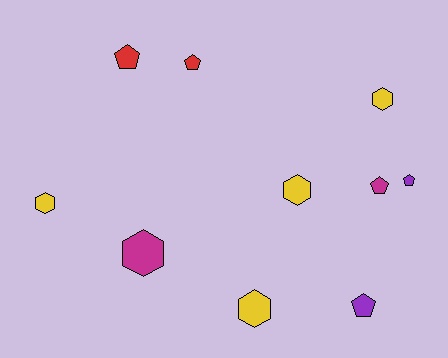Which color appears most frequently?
Yellow, with 4 objects.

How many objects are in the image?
There are 10 objects.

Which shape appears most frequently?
Hexagon, with 5 objects.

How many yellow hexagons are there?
There are 4 yellow hexagons.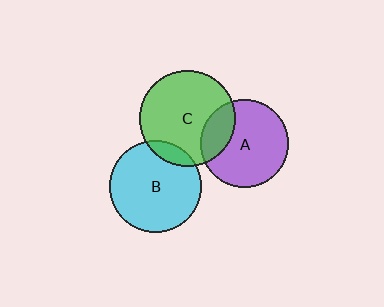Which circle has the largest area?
Circle C (green).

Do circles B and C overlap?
Yes.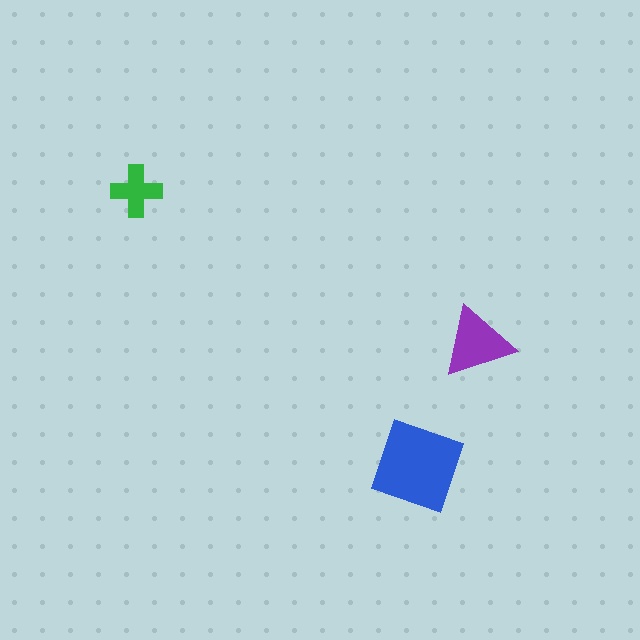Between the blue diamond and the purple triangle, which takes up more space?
The blue diamond.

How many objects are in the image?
There are 3 objects in the image.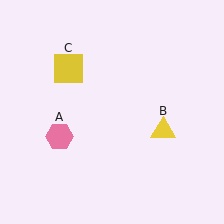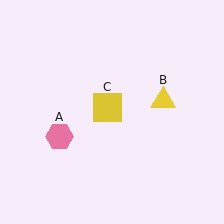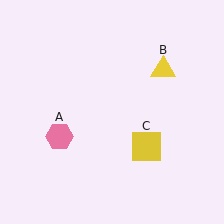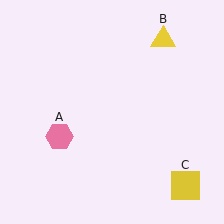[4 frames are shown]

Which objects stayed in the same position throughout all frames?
Pink hexagon (object A) remained stationary.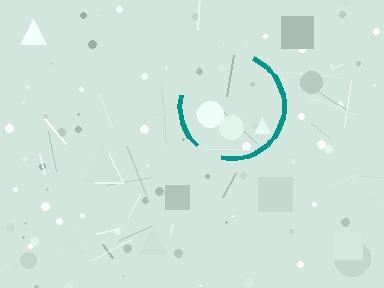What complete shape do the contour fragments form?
The contour fragments form a circle.